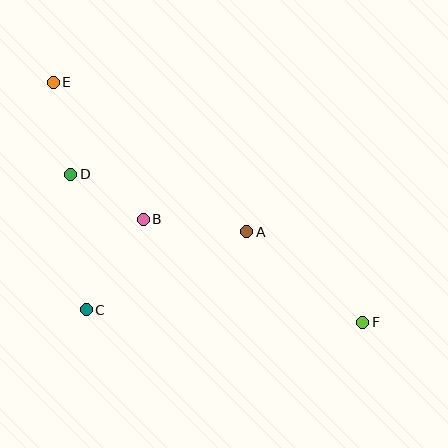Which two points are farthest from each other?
Points E and F are farthest from each other.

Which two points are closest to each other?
Points B and D are closest to each other.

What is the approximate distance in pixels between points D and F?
The distance between D and F is approximately 327 pixels.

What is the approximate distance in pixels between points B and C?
The distance between B and C is approximately 107 pixels.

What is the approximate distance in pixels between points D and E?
The distance between D and E is approximately 94 pixels.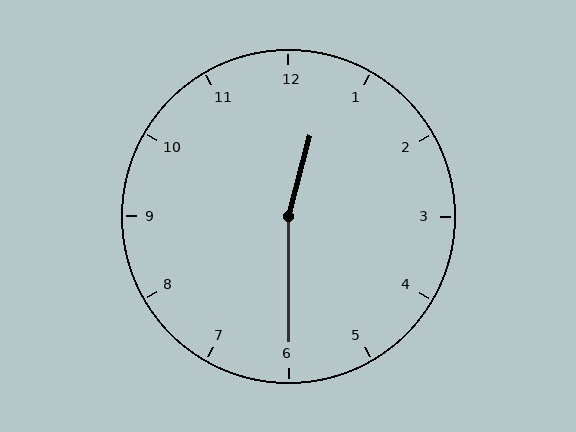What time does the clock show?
12:30.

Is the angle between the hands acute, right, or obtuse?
It is obtuse.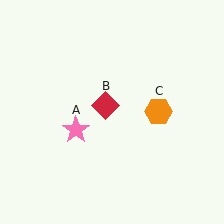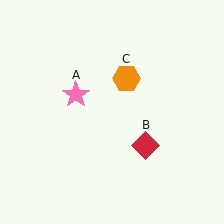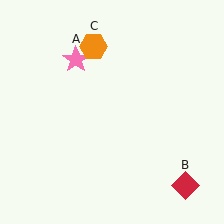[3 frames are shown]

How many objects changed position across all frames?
3 objects changed position: pink star (object A), red diamond (object B), orange hexagon (object C).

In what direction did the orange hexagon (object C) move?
The orange hexagon (object C) moved up and to the left.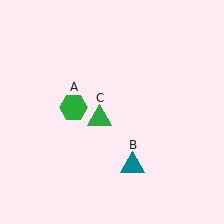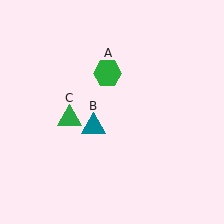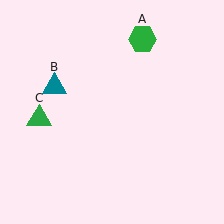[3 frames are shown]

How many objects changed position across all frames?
3 objects changed position: green hexagon (object A), teal triangle (object B), green triangle (object C).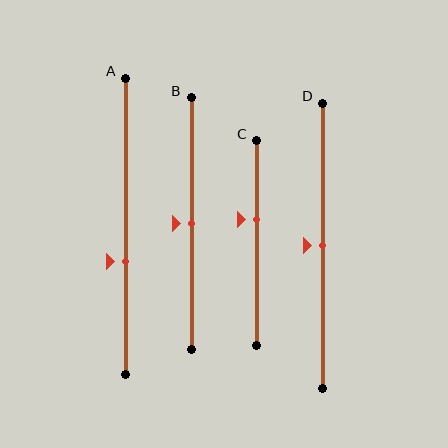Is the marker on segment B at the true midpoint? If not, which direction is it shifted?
Yes, the marker on segment B is at the true midpoint.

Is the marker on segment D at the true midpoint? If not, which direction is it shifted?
Yes, the marker on segment D is at the true midpoint.